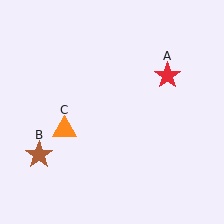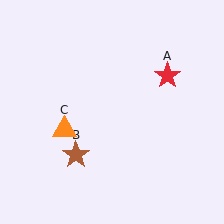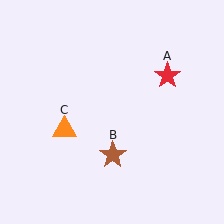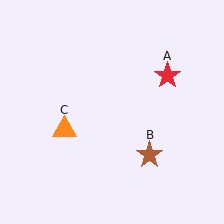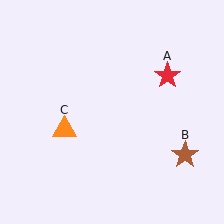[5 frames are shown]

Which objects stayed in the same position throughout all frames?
Red star (object A) and orange triangle (object C) remained stationary.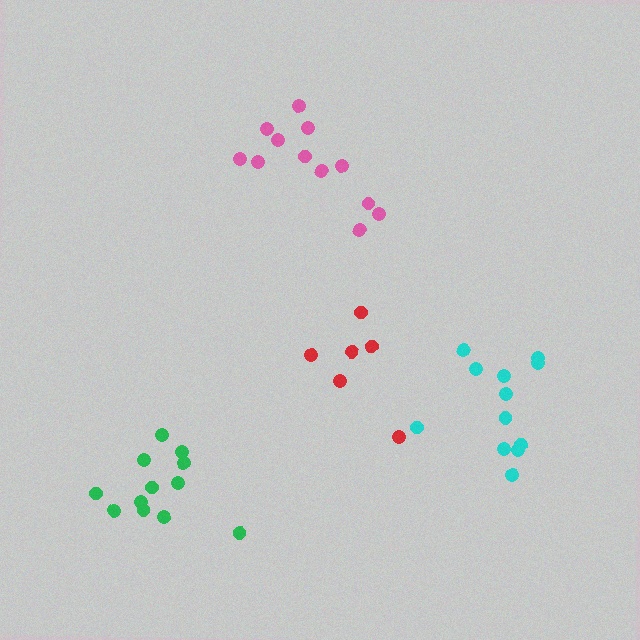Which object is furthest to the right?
The cyan cluster is rightmost.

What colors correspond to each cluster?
The clusters are colored: cyan, green, red, pink.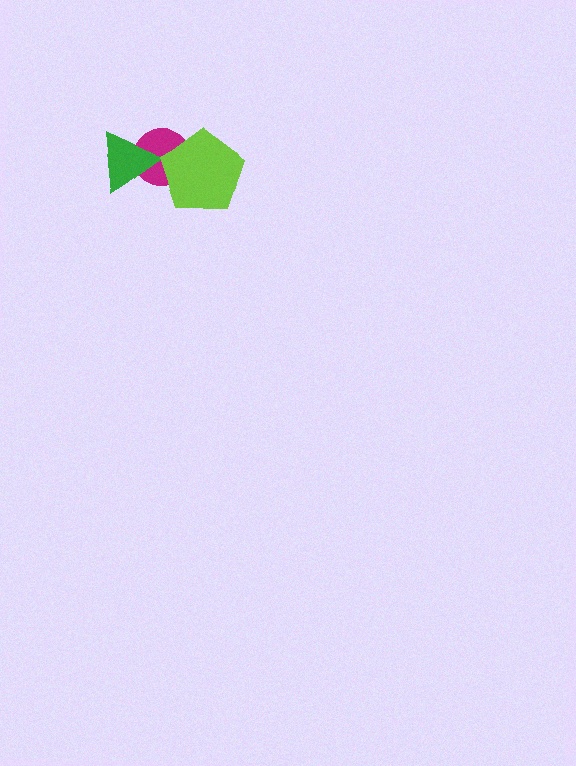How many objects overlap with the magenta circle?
2 objects overlap with the magenta circle.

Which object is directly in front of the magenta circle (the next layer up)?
The green triangle is directly in front of the magenta circle.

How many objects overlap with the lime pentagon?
1 object overlaps with the lime pentagon.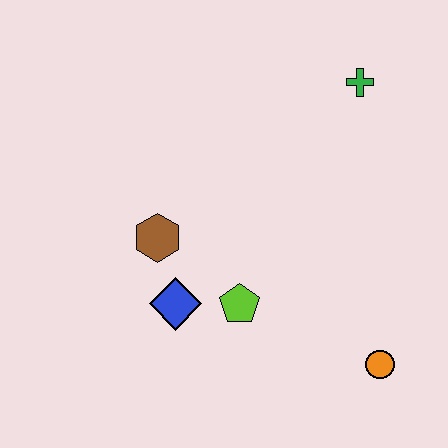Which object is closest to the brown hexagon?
The blue diamond is closest to the brown hexagon.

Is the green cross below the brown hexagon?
No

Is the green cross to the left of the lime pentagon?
No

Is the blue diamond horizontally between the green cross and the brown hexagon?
Yes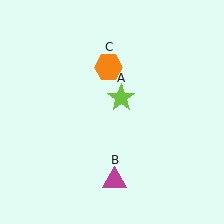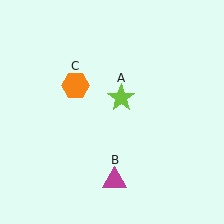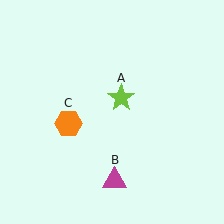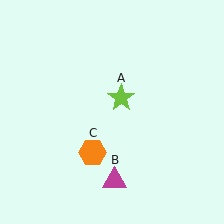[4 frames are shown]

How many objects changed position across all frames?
1 object changed position: orange hexagon (object C).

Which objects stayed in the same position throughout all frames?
Lime star (object A) and magenta triangle (object B) remained stationary.